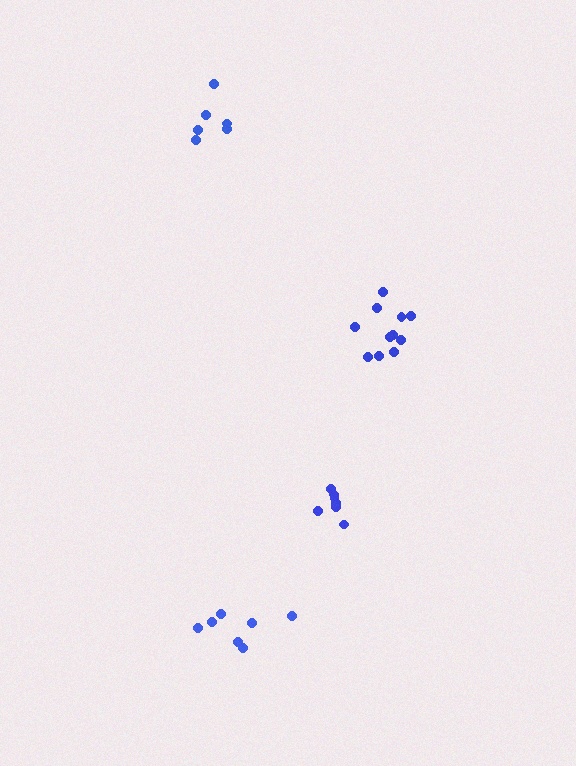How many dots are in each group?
Group 1: 7 dots, Group 2: 6 dots, Group 3: 7 dots, Group 4: 11 dots (31 total).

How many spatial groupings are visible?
There are 4 spatial groupings.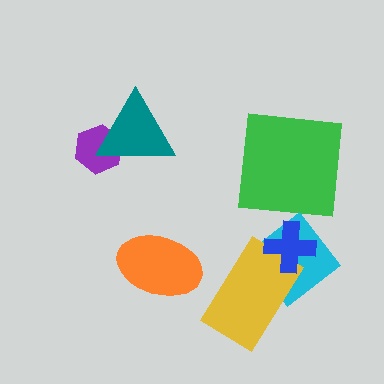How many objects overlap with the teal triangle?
1 object overlaps with the teal triangle.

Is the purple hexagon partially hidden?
Yes, it is partially covered by another shape.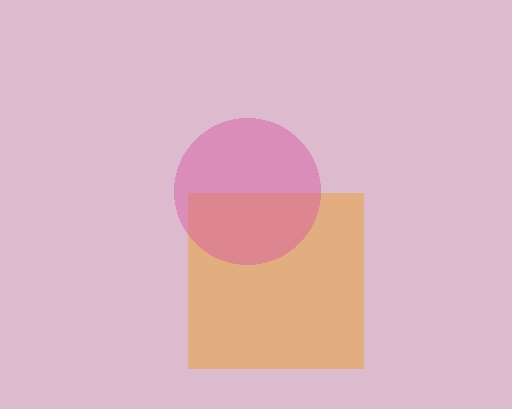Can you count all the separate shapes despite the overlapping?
Yes, there are 2 separate shapes.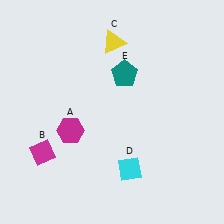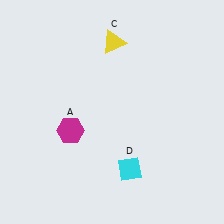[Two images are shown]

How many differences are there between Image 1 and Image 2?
There are 2 differences between the two images.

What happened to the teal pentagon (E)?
The teal pentagon (E) was removed in Image 2. It was in the top-right area of Image 1.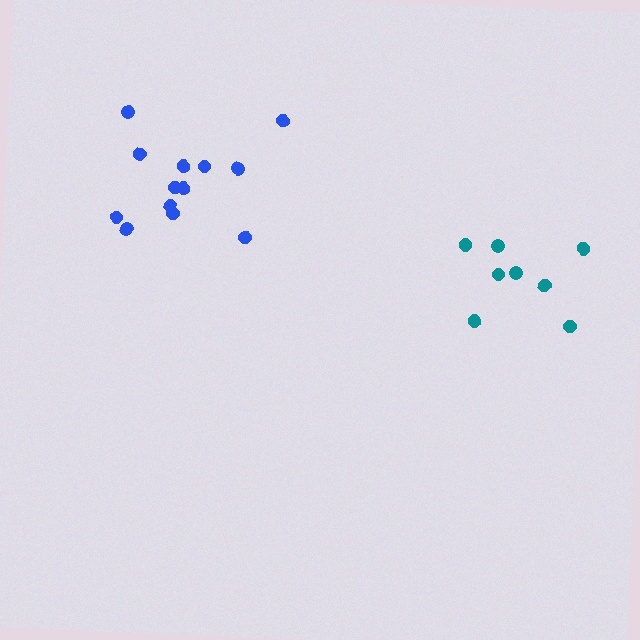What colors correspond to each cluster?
The clusters are colored: blue, teal.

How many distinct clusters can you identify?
There are 2 distinct clusters.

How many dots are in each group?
Group 1: 13 dots, Group 2: 8 dots (21 total).